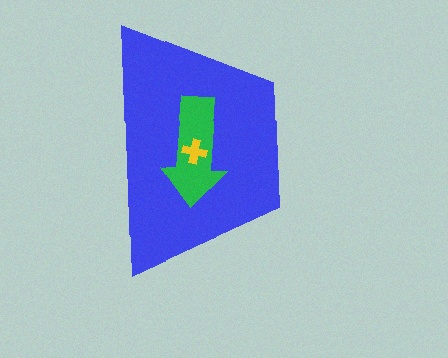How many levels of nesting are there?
3.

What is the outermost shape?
The blue trapezoid.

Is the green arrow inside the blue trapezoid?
Yes.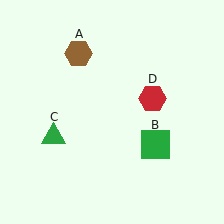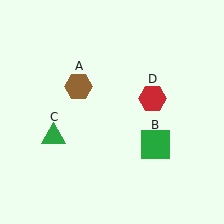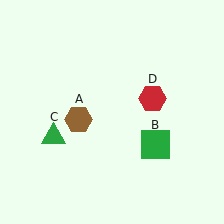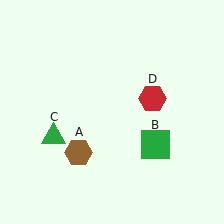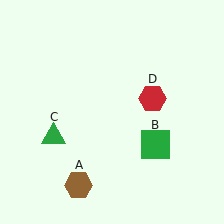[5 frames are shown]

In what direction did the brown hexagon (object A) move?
The brown hexagon (object A) moved down.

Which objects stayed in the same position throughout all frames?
Green square (object B) and green triangle (object C) and red hexagon (object D) remained stationary.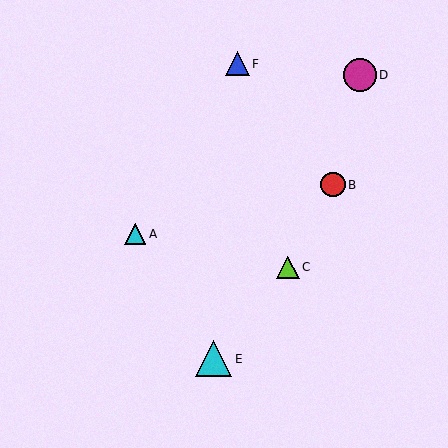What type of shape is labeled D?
Shape D is a magenta circle.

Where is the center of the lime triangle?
The center of the lime triangle is at (288, 267).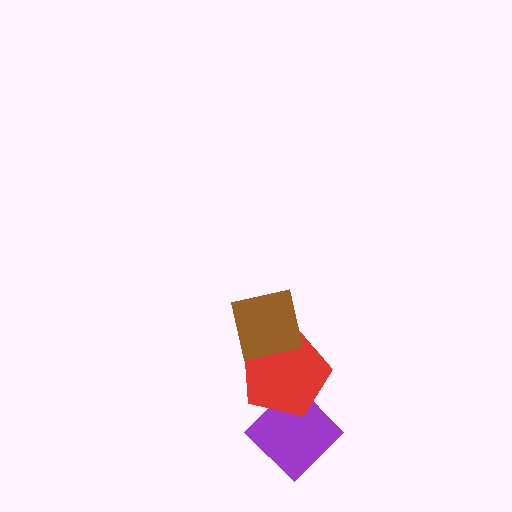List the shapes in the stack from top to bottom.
From top to bottom: the brown square, the red pentagon, the purple diamond.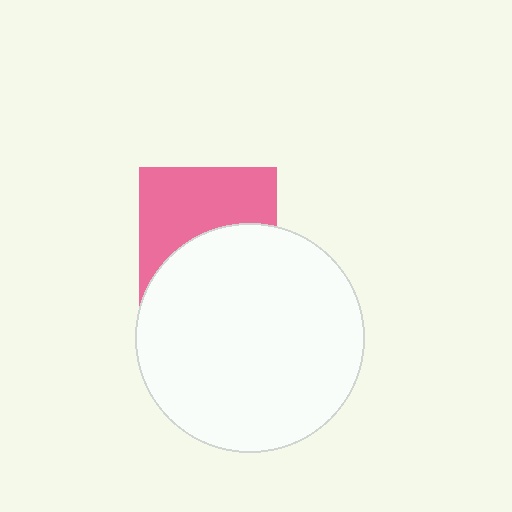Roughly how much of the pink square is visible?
About half of it is visible (roughly 53%).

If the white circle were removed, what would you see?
You would see the complete pink square.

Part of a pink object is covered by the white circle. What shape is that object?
It is a square.